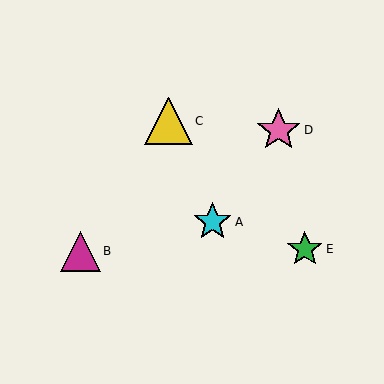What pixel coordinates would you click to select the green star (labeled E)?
Click at (305, 249) to select the green star E.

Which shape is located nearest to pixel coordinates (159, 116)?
The yellow triangle (labeled C) at (169, 121) is nearest to that location.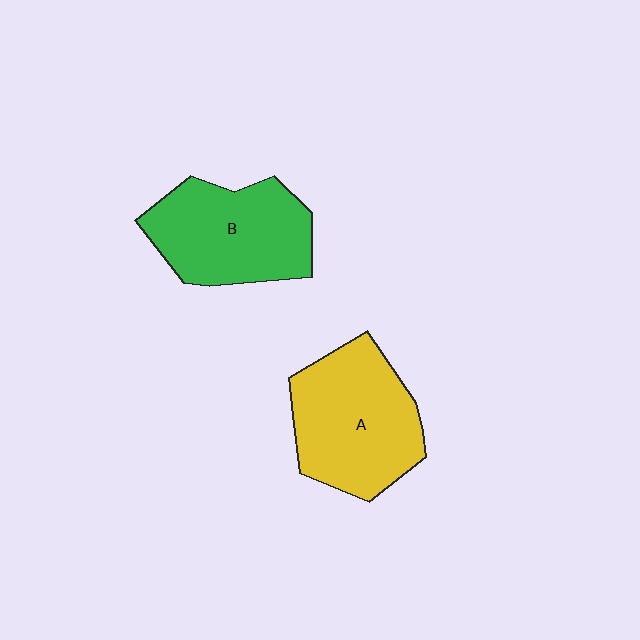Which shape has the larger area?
Shape A (yellow).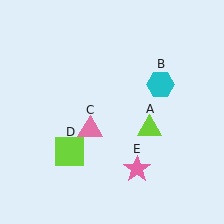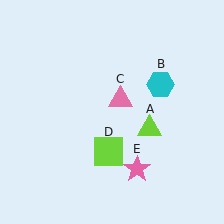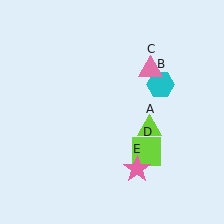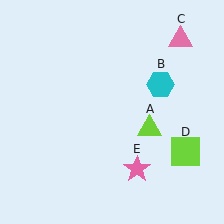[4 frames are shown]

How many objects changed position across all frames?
2 objects changed position: pink triangle (object C), lime square (object D).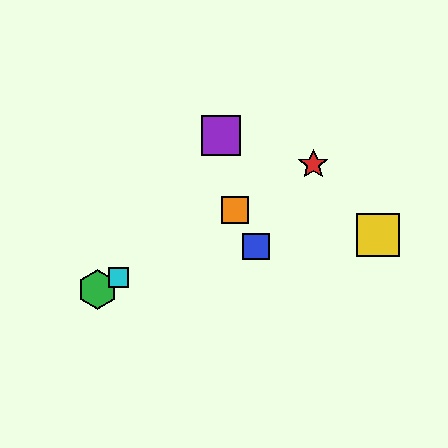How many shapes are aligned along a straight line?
4 shapes (the red star, the green hexagon, the orange square, the cyan square) are aligned along a straight line.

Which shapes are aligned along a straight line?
The red star, the green hexagon, the orange square, the cyan square are aligned along a straight line.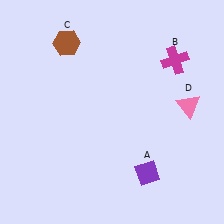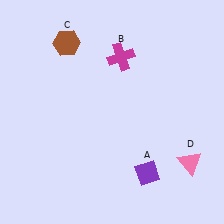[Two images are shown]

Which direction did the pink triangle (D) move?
The pink triangle (D) moved down.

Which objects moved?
The objects that moved are: the magenta cross (B), the pink triangle (D).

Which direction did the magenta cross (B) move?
The magenta cross (B) moved left.